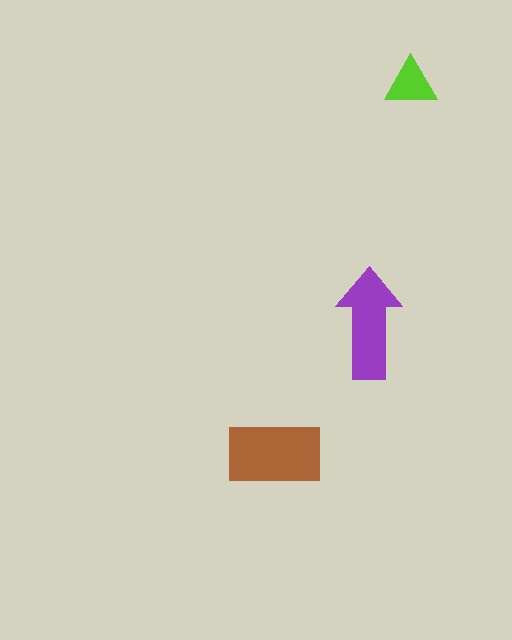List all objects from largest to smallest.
The brown rectangle, the purple arrow, the lime triangle.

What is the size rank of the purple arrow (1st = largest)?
2nd.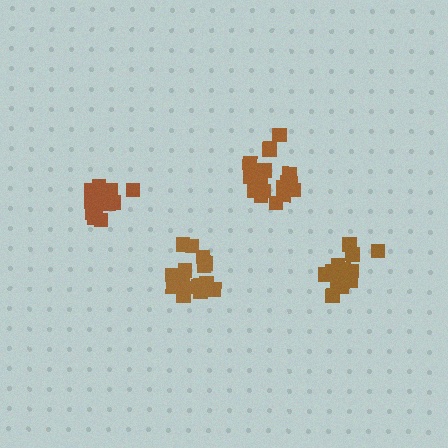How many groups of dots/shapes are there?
There are 4 groups.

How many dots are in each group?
Group 1: 21 dots, Group 2: 17 dots, Group 3: 18 dots, Group 4: 15 dots (71 total).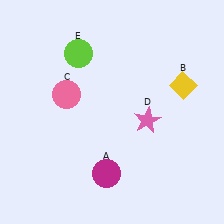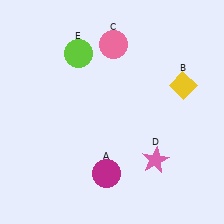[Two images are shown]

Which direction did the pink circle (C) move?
The pink circle (C) moved up.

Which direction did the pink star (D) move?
The pink star (D) moved down.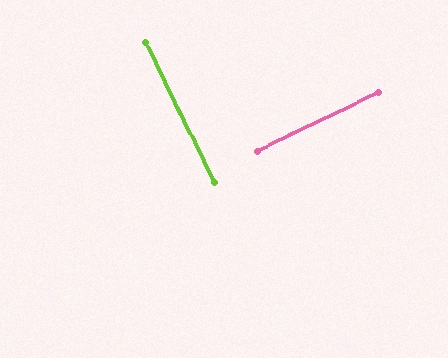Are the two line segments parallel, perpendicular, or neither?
Perpendicular — they meet at approximately 90°.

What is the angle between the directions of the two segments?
Approximately 90 degrees.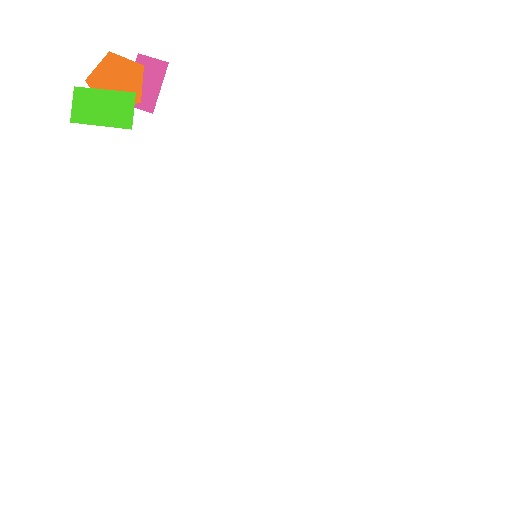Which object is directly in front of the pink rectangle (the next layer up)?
The orange pentagon is directly in front of the pink rectangle.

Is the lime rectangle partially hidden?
No, no other shape covers it.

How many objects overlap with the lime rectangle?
2 objects overlap with the lime rectangle.